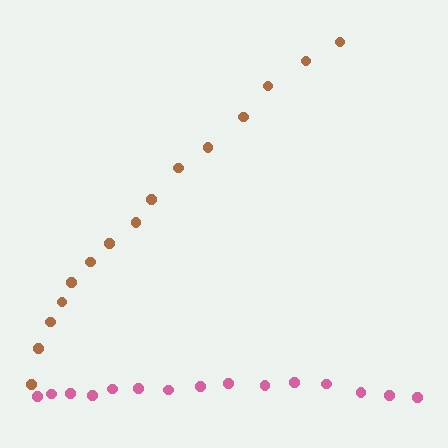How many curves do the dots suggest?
There are 2 distinct paths.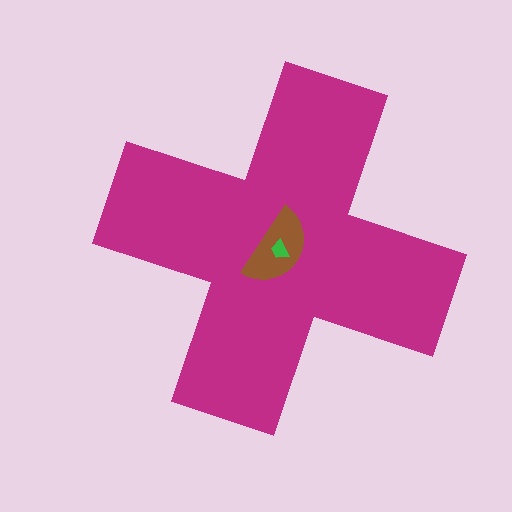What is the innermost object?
The green trapezoid.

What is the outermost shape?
The magenta cross.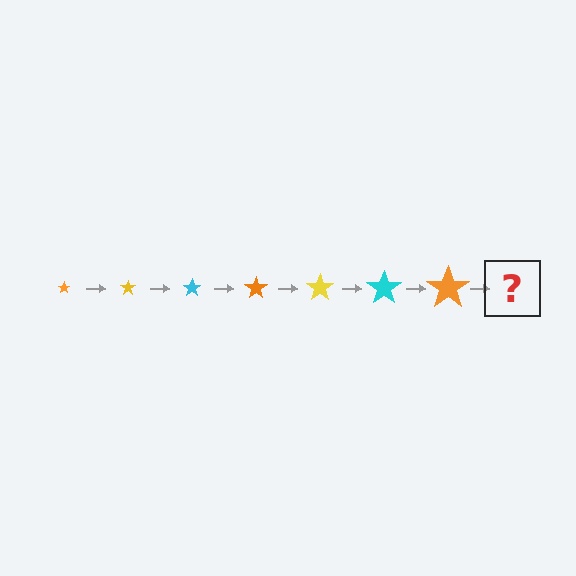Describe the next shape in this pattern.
It should be a yellow star, larger than the previous one.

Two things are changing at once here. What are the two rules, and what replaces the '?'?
The two rules are that the star grows larger each step and the color cycles through orange, yellow, and cyan. The '?' should be a yellow star, larger than the previous one.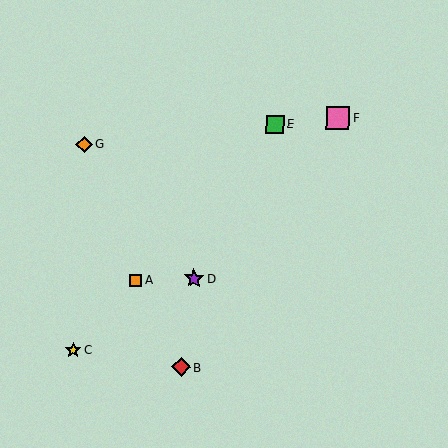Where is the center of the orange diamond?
The center of the orange diamond is at (84, 144).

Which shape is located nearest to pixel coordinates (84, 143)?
The orange diamond (labeled G) at (84, 144) is nearest to that location.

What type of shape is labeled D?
Shape D is a purple star.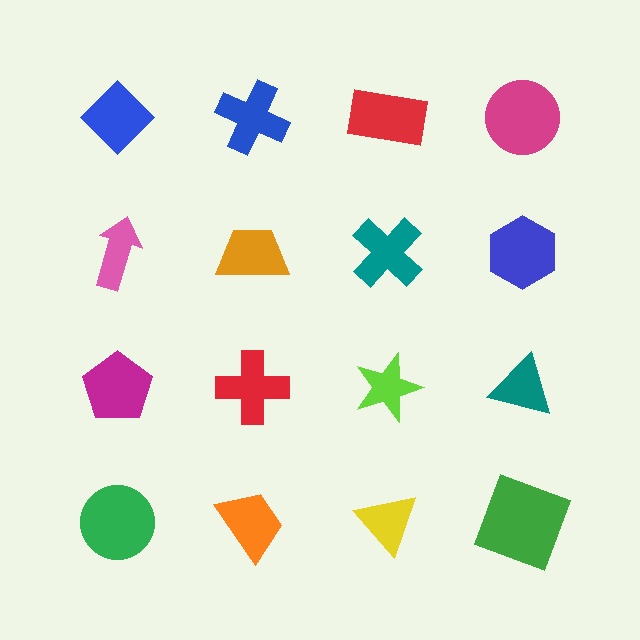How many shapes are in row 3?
4 shapes.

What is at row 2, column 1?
A pink arrow.